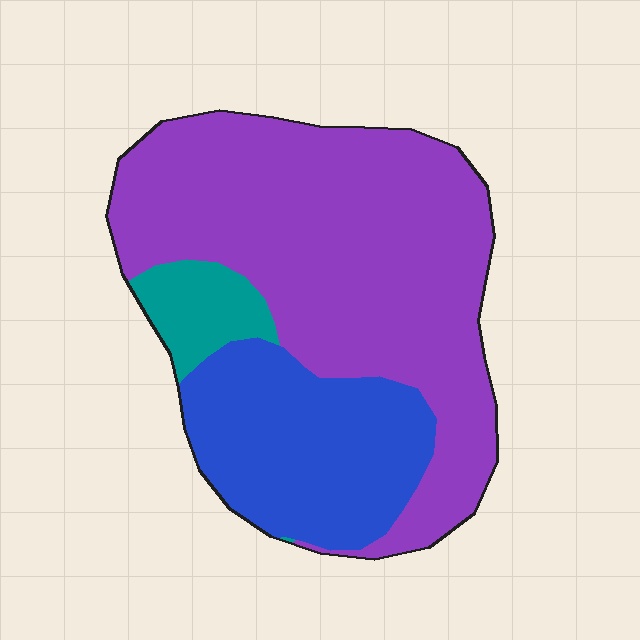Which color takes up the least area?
Teal, at roughly 10%.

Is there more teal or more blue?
Blue.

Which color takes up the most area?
Purple, at roughly 65%.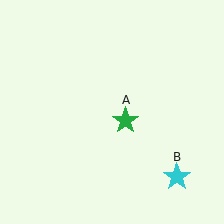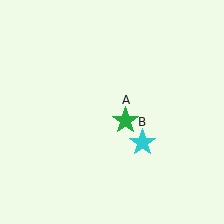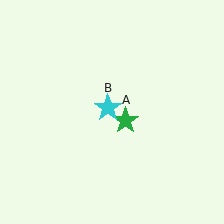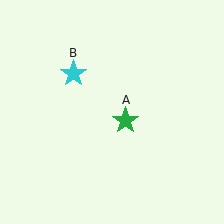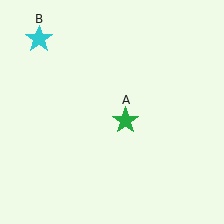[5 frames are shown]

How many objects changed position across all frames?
1 object changed position: cyan star (object B).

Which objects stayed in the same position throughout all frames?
Green star (object A) remained stationary.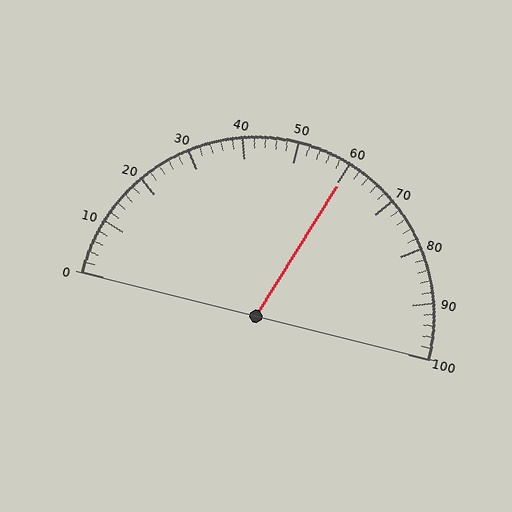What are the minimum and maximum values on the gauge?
The gauge ranges from 0 to 100.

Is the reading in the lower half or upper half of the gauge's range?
The reading is in the upper half of the range (0 to 100).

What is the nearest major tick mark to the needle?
The nearest major tick mark is 60.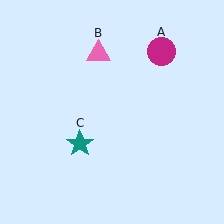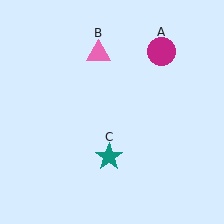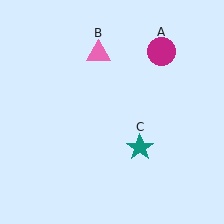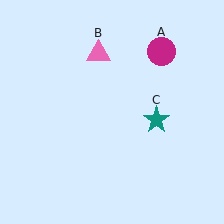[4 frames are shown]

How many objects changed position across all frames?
1 object changed position: teal star (object C).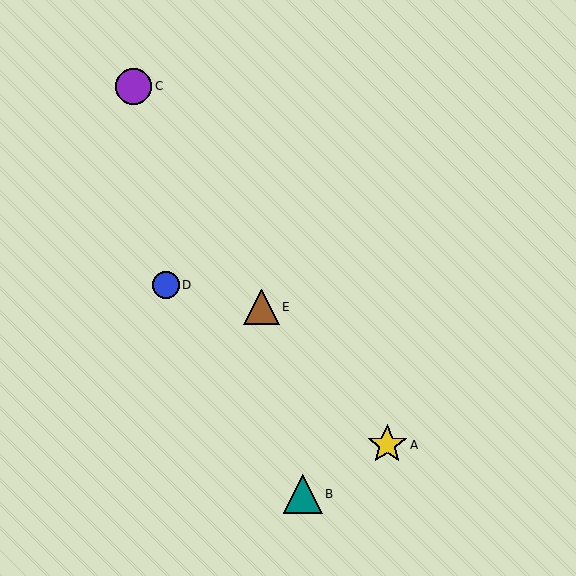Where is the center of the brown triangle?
The center of the brown triangle is at (261, 307).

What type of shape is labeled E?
Shape E is a brown triangle.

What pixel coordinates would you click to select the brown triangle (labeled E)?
Click at (261, 307) to select the brown triangle E.